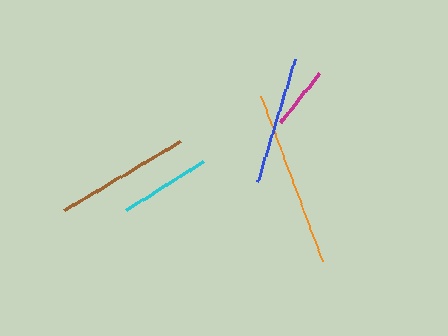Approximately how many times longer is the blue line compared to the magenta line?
The blue line is approximately 2.0 times the length of the magenta line.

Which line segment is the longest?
The orange line is the longest at approximately 176 pixels.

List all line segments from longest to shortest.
From longest to shortest: orange, brown, blue, cyan, magenta.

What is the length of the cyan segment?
The cyan segment is approximately 91 pixels long.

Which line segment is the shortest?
The magenta line is the shortest at approximately 63 pixels.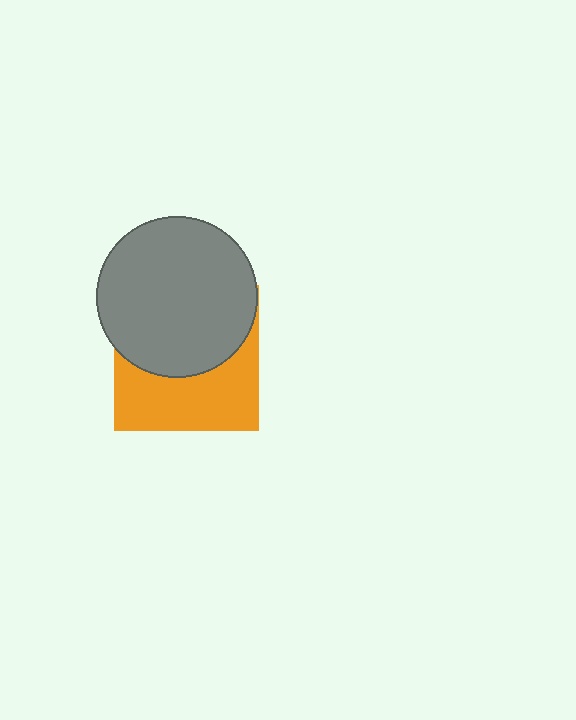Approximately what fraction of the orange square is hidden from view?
Roughly 53% of the orange square is hidden behind the gray circle.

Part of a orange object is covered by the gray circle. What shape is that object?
It is a square.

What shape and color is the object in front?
The object in front is a gray circle.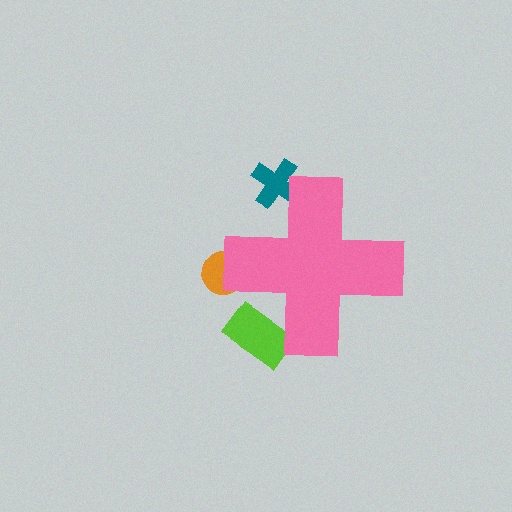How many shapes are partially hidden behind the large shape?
3 shapes are partially hidden.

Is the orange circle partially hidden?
Yes, the orange circle is partially hidden behind the pink cross.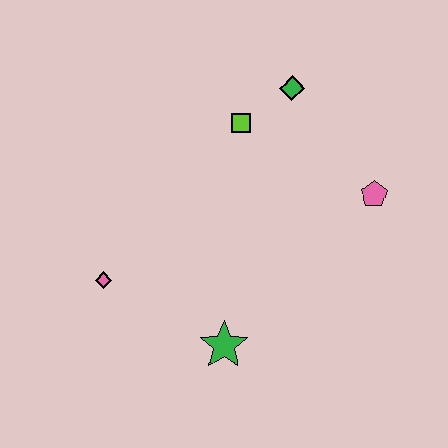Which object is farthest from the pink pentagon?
The pink diamond is farthest from the pink pentagon.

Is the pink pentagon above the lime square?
No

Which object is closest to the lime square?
The green diamond is closest to the lime square.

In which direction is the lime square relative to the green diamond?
The lime square is to the left of the green diamond.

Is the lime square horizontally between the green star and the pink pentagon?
Yes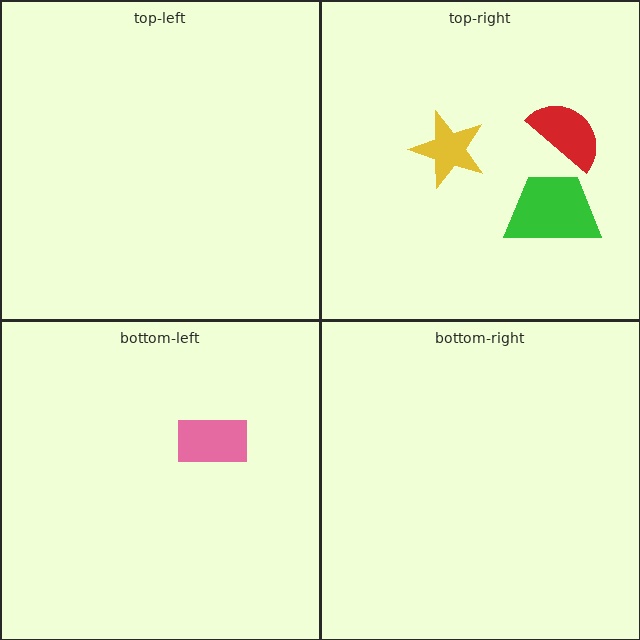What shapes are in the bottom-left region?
The pink rectangle.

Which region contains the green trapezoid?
The top-right region.